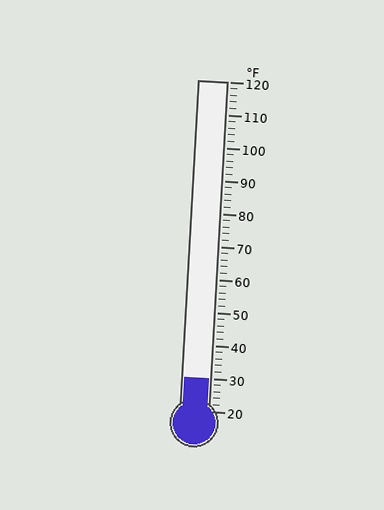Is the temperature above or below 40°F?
The temperature is below 40°F.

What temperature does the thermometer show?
The thermometer shows approximately 30°F.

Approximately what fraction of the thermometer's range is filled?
The thermometer is filled to approximately 10% of its range.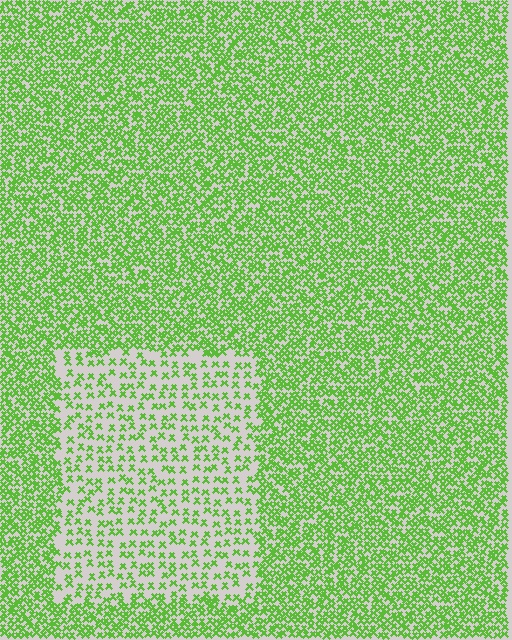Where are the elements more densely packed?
The elements are more densely packed outside the rectangle boundary.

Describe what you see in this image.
The image contains small lime elements arranged at two different densities. A rectangle-shaped region is visible where the elements are less densely packed than the surrounding area.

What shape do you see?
I see a rectangle.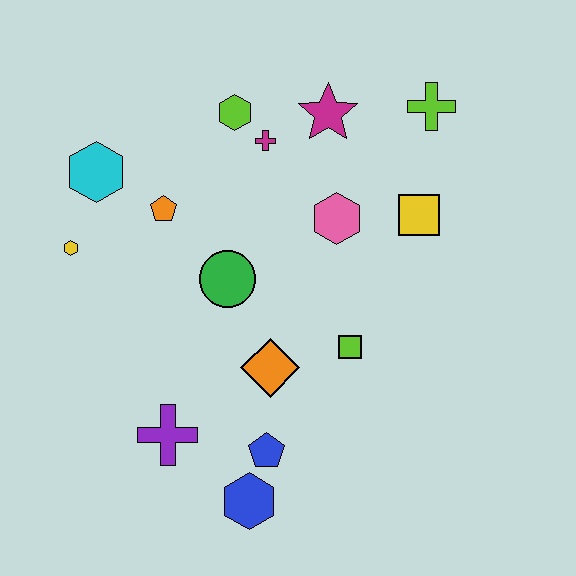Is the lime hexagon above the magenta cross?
Yes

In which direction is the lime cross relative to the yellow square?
The lime cross is above the yellow square.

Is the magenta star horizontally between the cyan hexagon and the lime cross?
Yes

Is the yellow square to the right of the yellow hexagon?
Yes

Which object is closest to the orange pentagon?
The cyan hexagon is closest to the orange pentagon.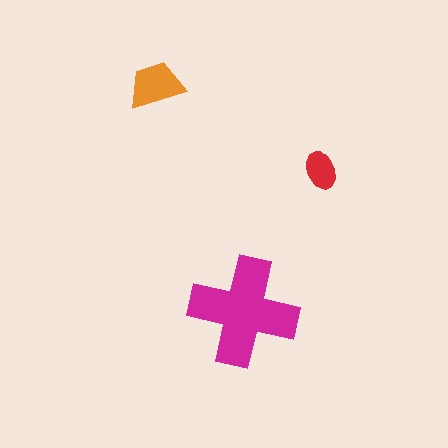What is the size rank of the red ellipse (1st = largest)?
3rd.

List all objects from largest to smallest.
The magenta cross, the orange trapezoid, the red ellipse.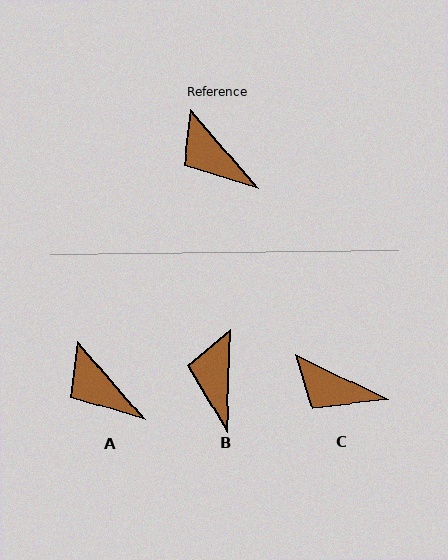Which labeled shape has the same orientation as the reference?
A.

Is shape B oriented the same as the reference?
No, it is off by about 42 degrees.